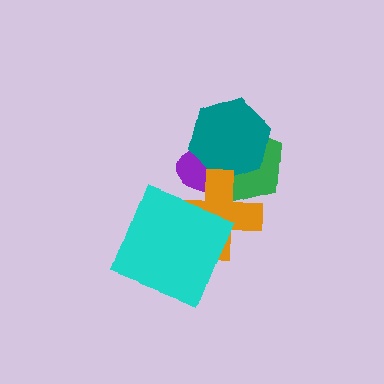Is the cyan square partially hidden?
No, no other shape covers it.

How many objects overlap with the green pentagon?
3 objects overlap with the green pentagon.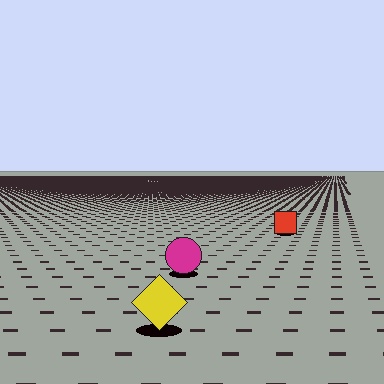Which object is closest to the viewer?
The yellow diamond is closest. The texture marks near it are larger and more spread out.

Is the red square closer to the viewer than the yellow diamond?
No. The yellow diamond is closer — you can tell from the texture gradient: the ground texture is coarser near it.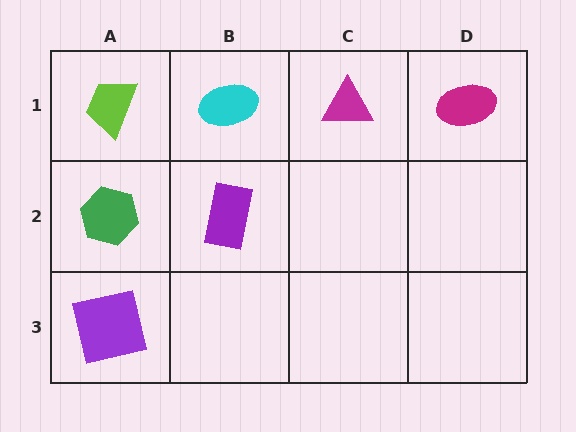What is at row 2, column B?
A purple rectangle.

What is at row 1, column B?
A cyan ellipse.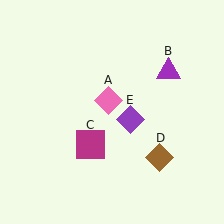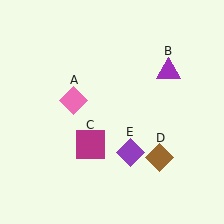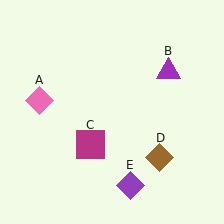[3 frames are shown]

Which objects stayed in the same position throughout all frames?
Purple triangle (object B) and magenta square (object C) and brown diamond (object D) remained stationary.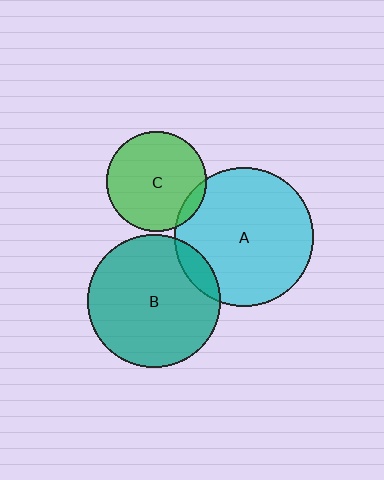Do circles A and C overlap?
Yes.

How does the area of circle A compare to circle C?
Approximately 2.0 times.